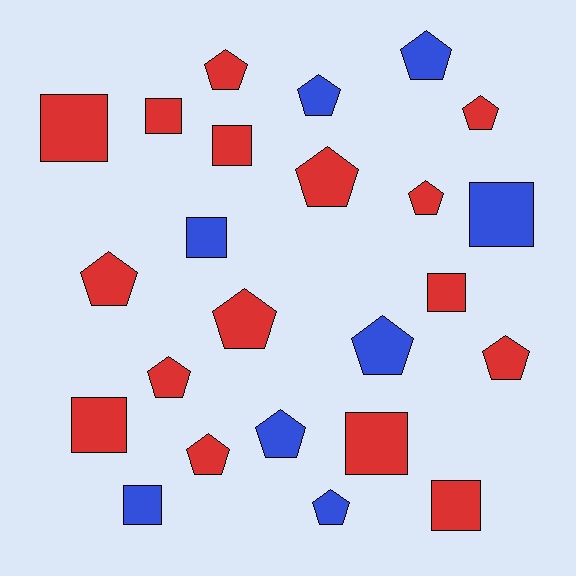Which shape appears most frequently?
Pentagon, with 14 objects.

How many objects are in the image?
There are 24 objects.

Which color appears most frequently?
Red, with 16 objects.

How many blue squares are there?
There are 3 blue squares.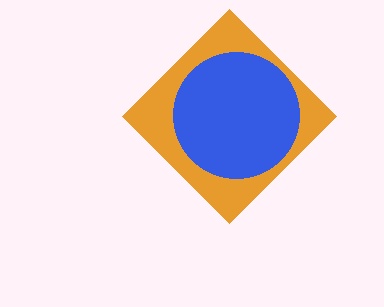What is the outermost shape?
The orange diamond.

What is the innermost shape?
The blue circle.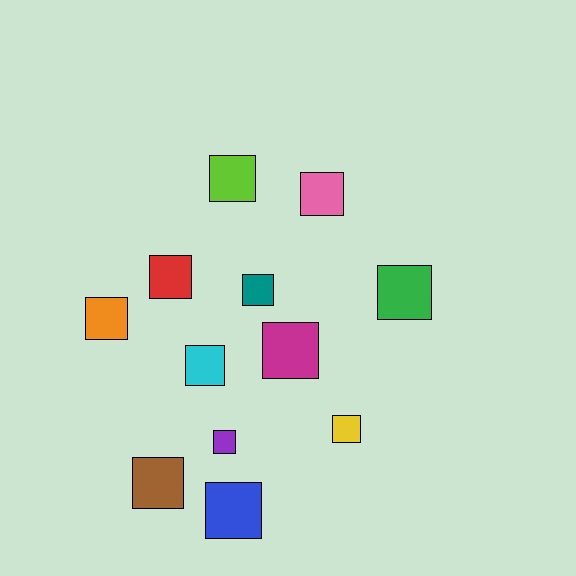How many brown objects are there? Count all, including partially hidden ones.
There is 1 brown object.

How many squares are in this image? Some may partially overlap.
There are 12 squares.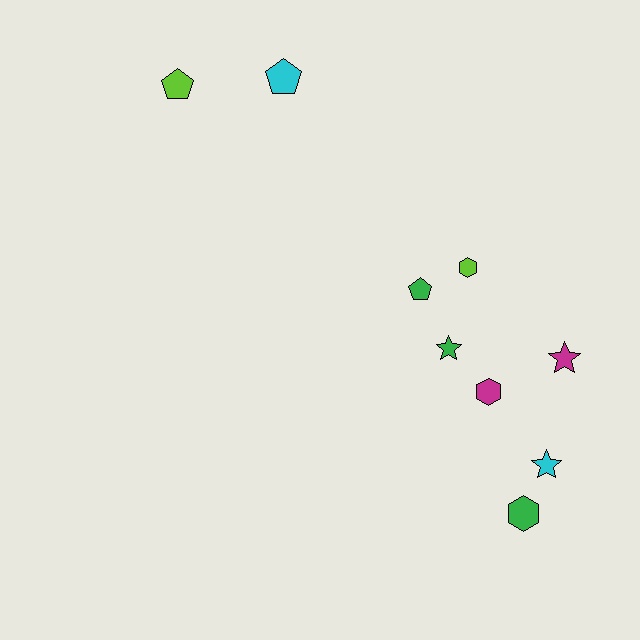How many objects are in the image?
There are 9 objects.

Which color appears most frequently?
Green, with 3 objects.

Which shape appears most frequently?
Star, with 3 objects.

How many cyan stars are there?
There is 1 cyan star.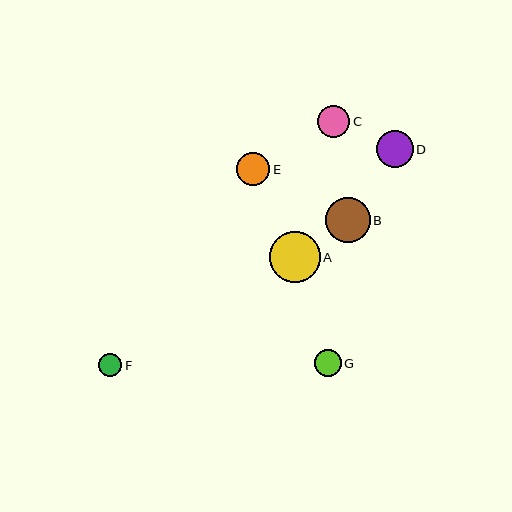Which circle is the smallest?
Circle F is the smallest with a size of approximately 23 pixels.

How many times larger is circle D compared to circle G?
Circle D is approximately 1.4 times the size of circle G.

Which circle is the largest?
Circle A is the largest with a size of approximately 51 pixels.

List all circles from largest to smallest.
From largest to smallest: A, B, D, E, C, G, F.